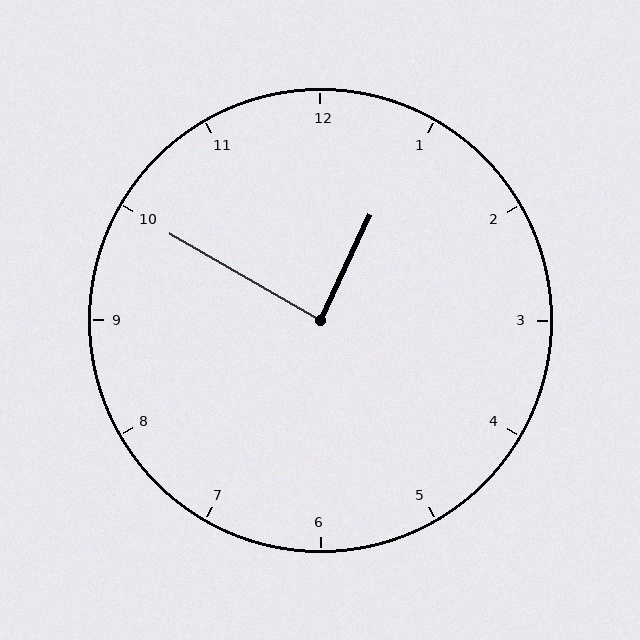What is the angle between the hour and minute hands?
Approximately 85 degrees.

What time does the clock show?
12:50.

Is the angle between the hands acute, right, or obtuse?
It is right.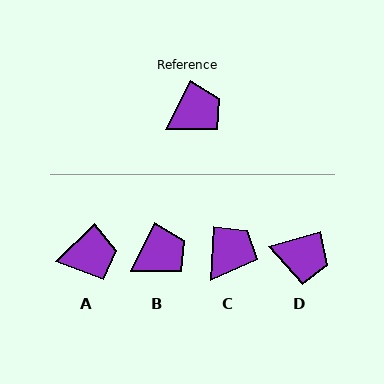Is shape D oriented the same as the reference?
No, it is off by about 48 degrees.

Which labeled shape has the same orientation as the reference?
B.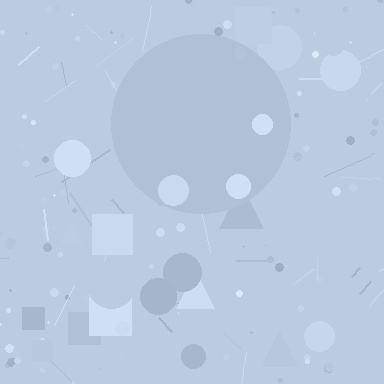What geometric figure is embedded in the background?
A circle is embedded in the background.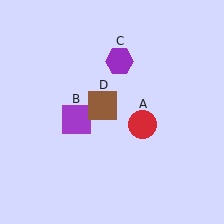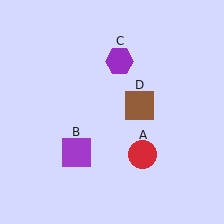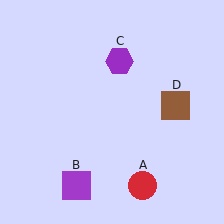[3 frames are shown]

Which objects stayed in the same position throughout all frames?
Purple hexagon (object C) remained stationary.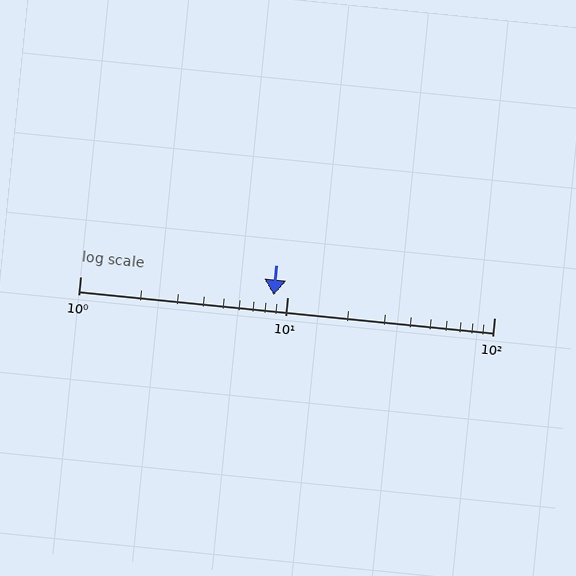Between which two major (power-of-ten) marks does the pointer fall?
The pointer is between 1 and 10.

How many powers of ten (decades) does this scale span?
The scale spans 2 decades, from 1 to 100.